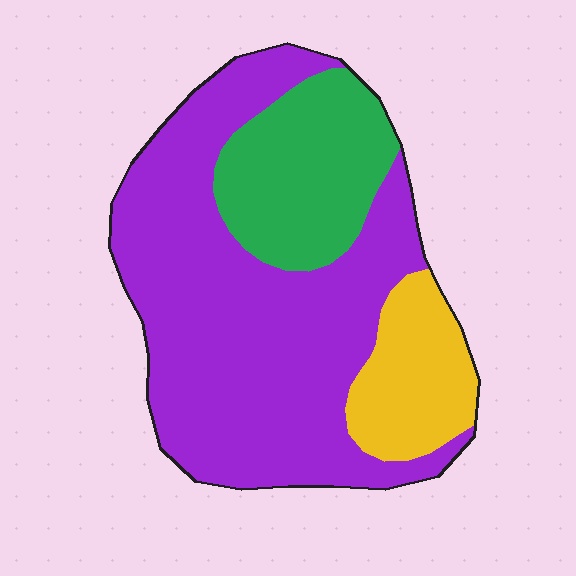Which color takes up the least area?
Yellow, at roughly 15%.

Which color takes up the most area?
Purple, at roughly 65%.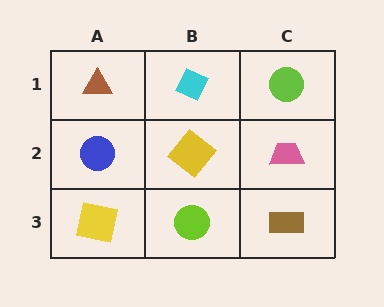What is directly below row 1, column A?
A blue circle.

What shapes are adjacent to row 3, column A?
A blue circle (row 2, column A), a lime circle (row 3, column B).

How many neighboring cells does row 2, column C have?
3.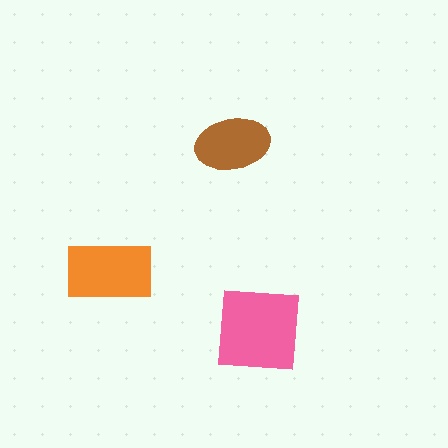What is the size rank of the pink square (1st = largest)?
1st.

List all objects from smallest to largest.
The brown ellipse, the orange rectangle, the pink square.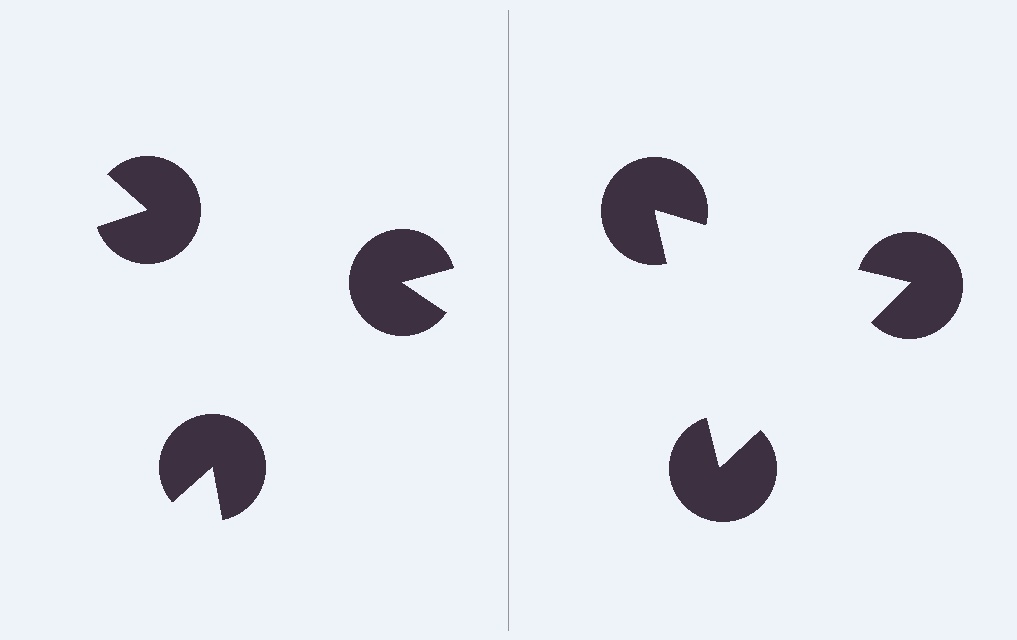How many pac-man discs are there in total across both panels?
6 — 3 on each side.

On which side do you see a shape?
An illusory triangle appears on the right side. On the left side the wedge cuts are rotated, so no coherent shape forms.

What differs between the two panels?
The pac-man discs are positioned identically on both sides; only the wedge orientations differ. On the right they align to a triangle; on the left they are misaligned.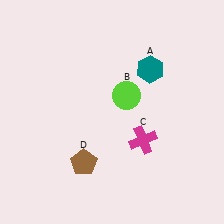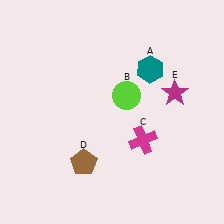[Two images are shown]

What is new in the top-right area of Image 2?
A magenta star (E) was added in the top-right area of Image 2.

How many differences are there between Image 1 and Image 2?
There is 1 difference between the two images.